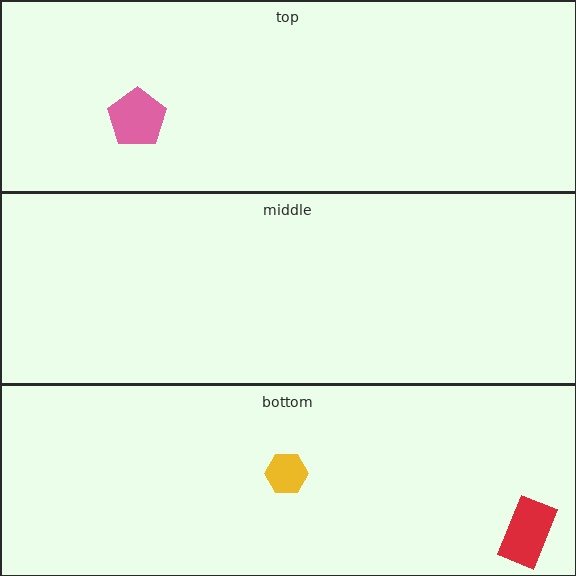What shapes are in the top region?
The pink pentagon.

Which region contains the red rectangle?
The bottom region.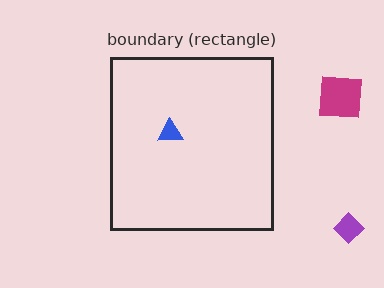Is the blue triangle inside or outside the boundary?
Inside.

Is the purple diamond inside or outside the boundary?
Outside.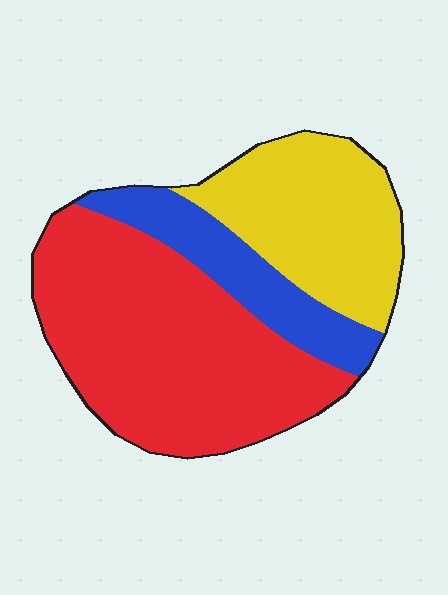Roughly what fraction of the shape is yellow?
Yellow takes up between a sixth and a third of the shape.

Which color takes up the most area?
Red, at roughly 55%.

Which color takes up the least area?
Blue, at roughly 20%.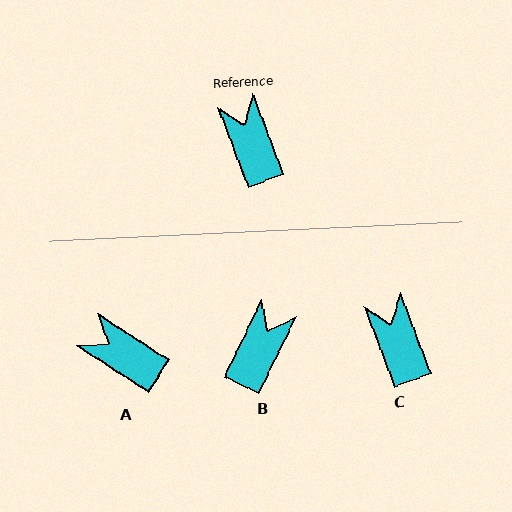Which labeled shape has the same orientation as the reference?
C.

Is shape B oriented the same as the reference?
No, it is off by about 47 degrees.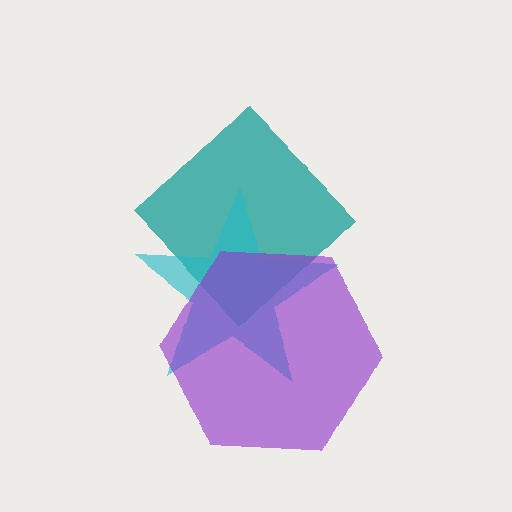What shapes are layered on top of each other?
The layered shapes are: a teal diamond, a cyan star, a purple hexagon.